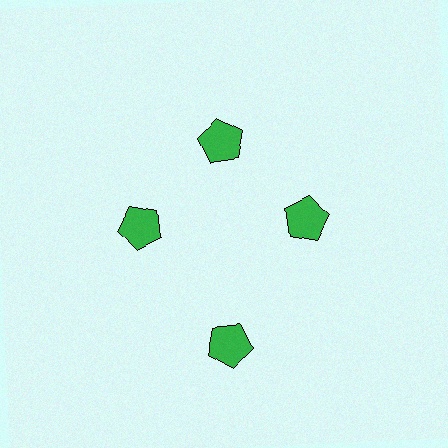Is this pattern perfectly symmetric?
No. The 4 green pentagons are arranged in a ring, but one element near the 6 o'clock position is pushed outward from the center, breaking the 4-fold rotational symmetry.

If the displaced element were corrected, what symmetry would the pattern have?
It would have 4-fold rotational symmetry — the pattern would map onto itself every 90 degrees.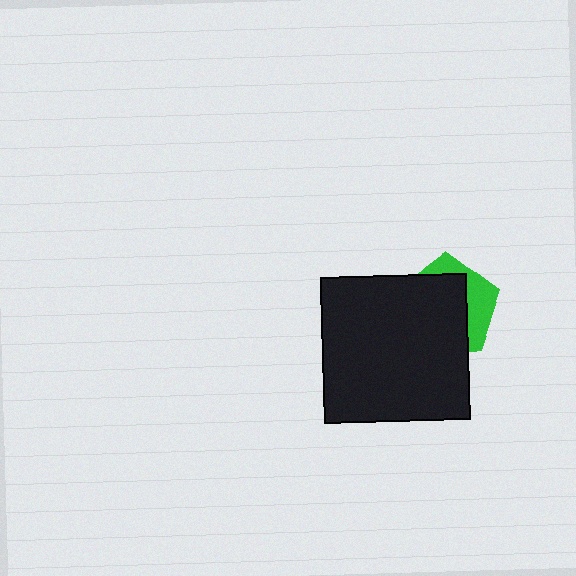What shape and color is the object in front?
The object in front is a black square.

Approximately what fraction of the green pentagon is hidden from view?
Roughly 68% of the green pentagon is hidden behind the black square.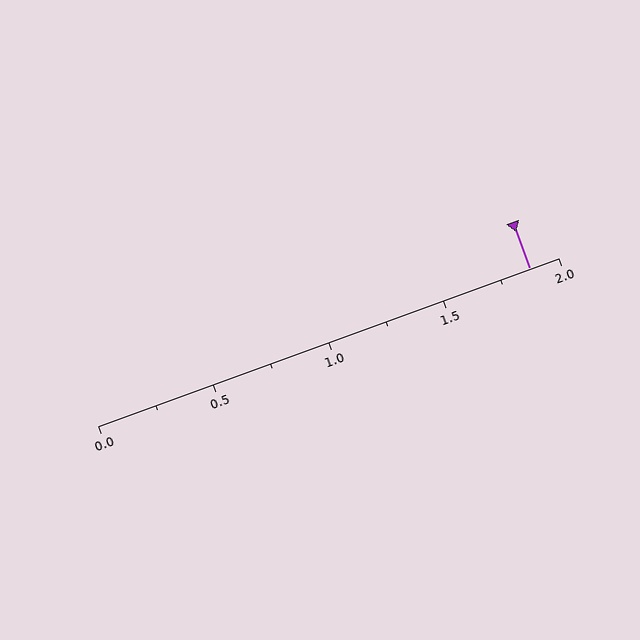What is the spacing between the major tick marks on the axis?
The major ticks are spaced 0.5 apart.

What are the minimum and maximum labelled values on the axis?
The axis runs from 0.0 to 2.0.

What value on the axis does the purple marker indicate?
The marker indicates approximately 1.88.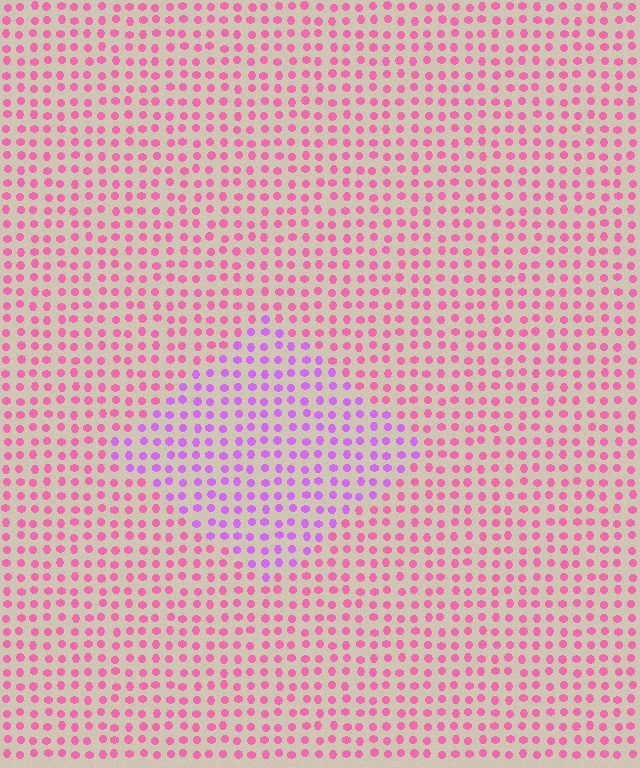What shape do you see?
I see a diamond.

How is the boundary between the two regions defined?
The boundary is defined purely by a slight shift in hue (about 43 degrees). Spacing, size, and orientation are identical on both sides.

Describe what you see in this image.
The image is filled with small pink elements in a uniform arrangement. A diamond-shaped region is visible where the elements are tinted to a slightly different hue, forming a subtle color boundary.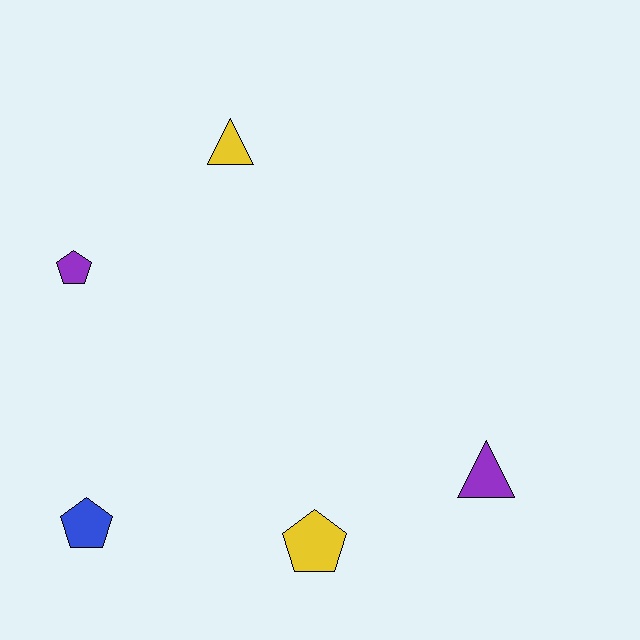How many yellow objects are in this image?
There are 2 yellow objects.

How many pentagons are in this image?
There are 3 pentagons.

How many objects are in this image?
There are 5 objects.